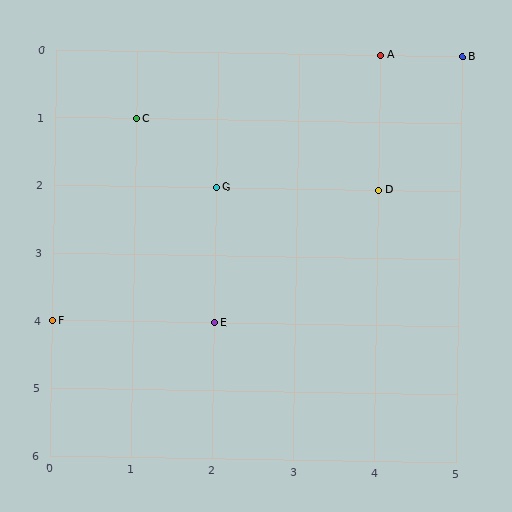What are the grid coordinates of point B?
Point B is at grid coordinates (5, 0).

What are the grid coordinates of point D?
Point D is at grid coordinates (4, 2).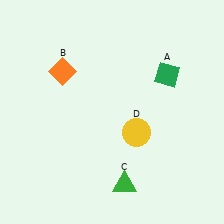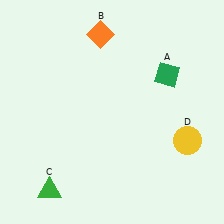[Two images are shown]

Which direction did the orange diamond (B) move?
The orange diamond (B) moved right.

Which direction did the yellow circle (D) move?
The yellow circle (D) moved right.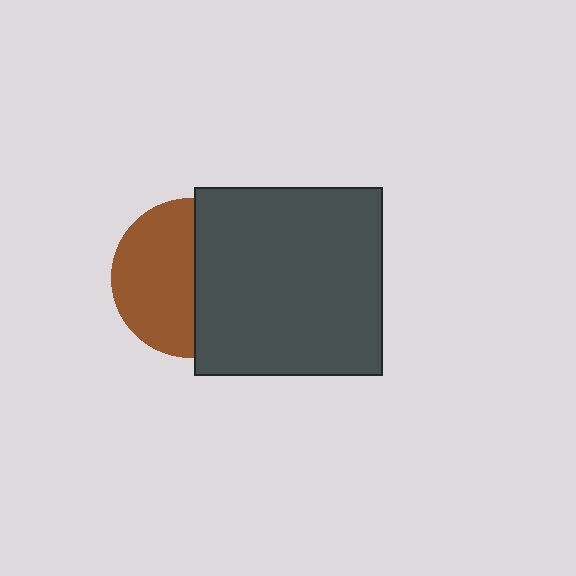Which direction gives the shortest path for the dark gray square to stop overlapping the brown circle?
Moving right gives the shortest separation.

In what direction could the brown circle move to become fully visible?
The brown circle could move left. That would shift it out from behind the dark gray square entirely.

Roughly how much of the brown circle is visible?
About half of it is visible (roughly 52%).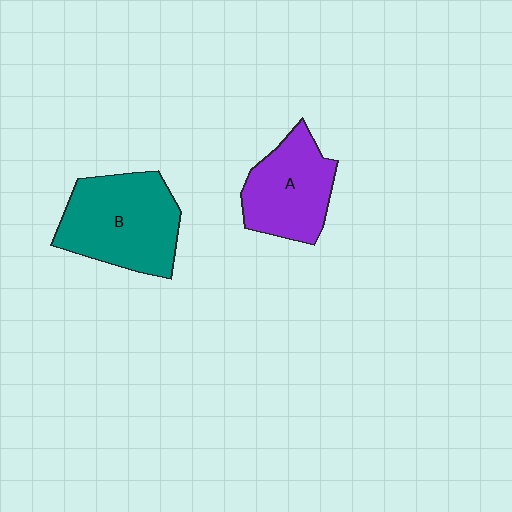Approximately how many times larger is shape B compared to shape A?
Approximately 1.3 times.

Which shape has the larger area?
Shape B (teal).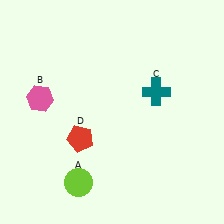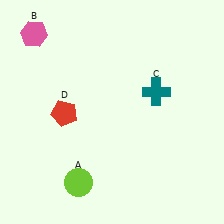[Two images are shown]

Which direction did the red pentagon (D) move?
The red pentagon (D) moved up.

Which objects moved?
The objects that moved are: the pink hexagon (B), the red pentagon (D).